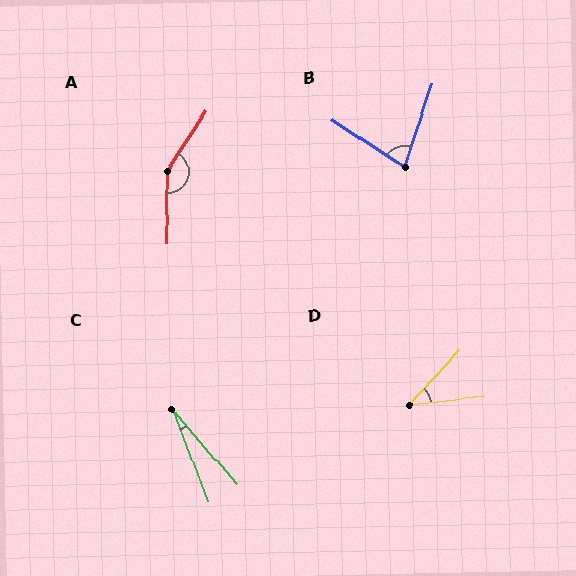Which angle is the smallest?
C, at approximately 20 degrees.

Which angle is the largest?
A, at approximately 148 degrees.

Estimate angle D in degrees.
Approximately 41 degrees.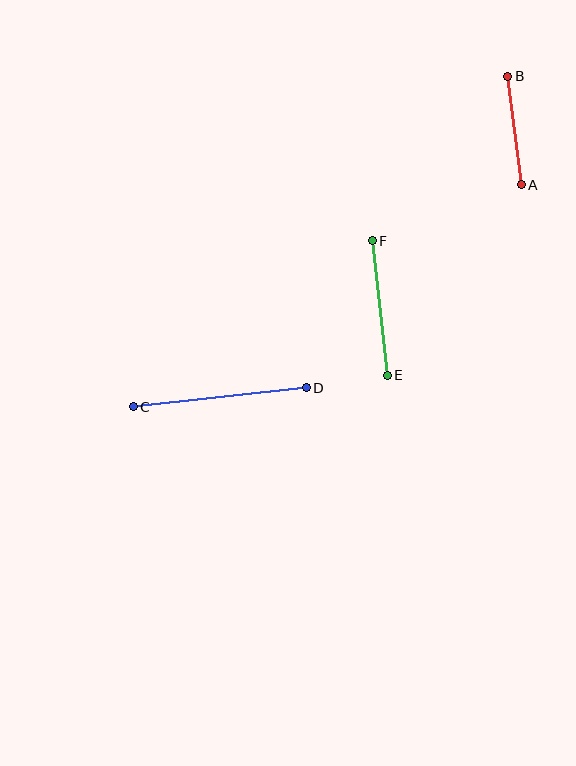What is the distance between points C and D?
The distance is approximately 174 pixels.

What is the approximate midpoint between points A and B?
The midpoint is at approximately (514, 131) pixels.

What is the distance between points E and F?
The distance is approximately 135 pixels.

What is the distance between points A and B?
The distance is approximately 110 pixels.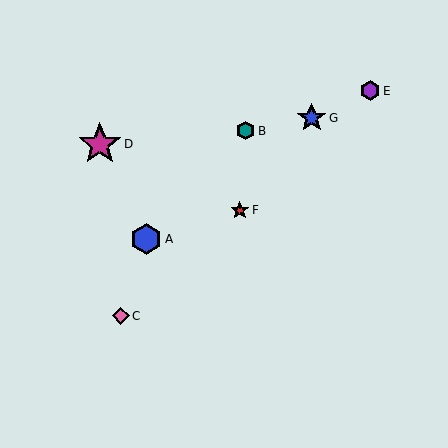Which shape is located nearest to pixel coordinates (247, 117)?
The teal hexagon (labeled B) at (246, 131) is nearest to that location.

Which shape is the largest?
The magenta star (labeled D) is the largest.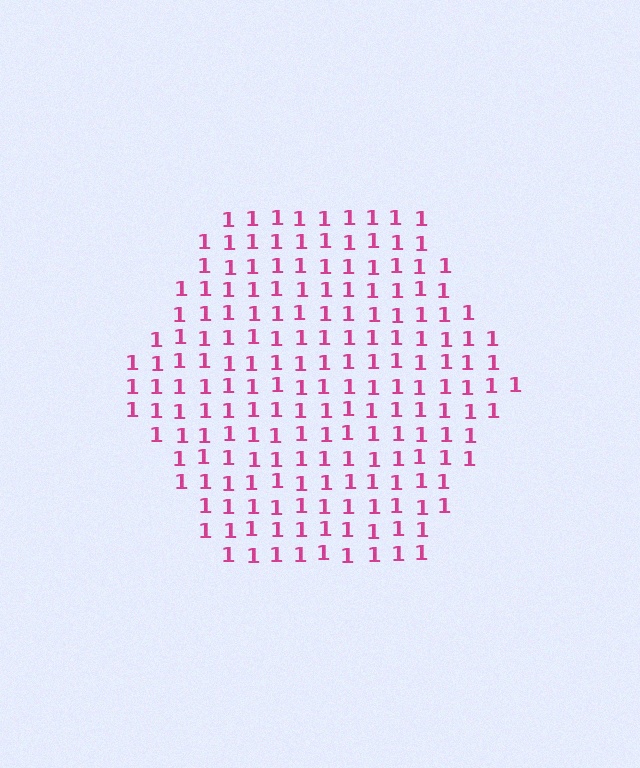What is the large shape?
The large shape is a hexagon.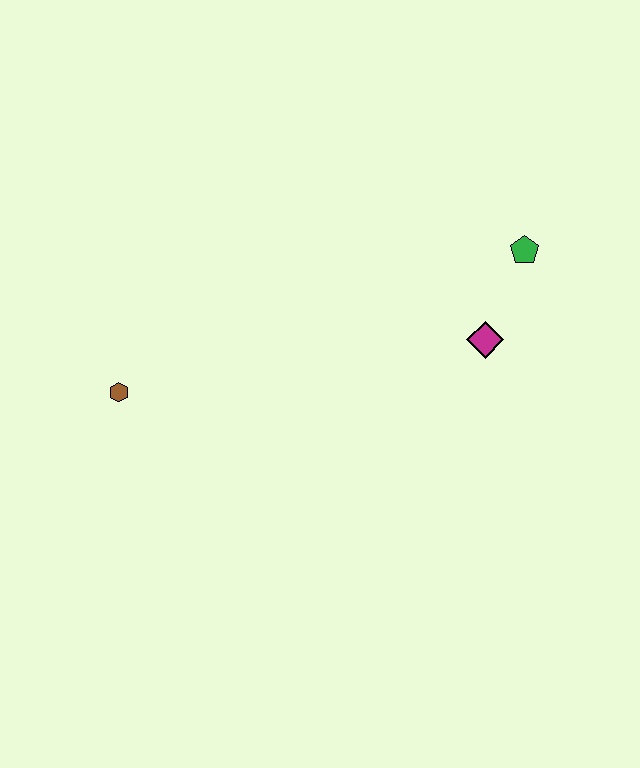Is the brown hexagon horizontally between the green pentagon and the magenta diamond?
No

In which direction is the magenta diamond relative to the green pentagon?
The magenta diamond is below the green pentagon.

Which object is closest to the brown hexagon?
The magenta diamond is closest to the brown hexagon.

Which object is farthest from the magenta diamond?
The brown hexagon is farthest from the magenta diamond.